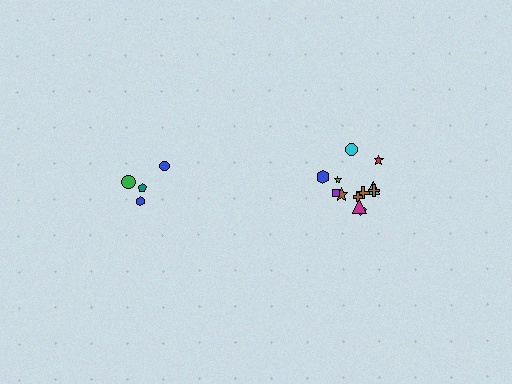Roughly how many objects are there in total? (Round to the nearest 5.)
Roughly 15 objects in total.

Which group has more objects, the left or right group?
The right group.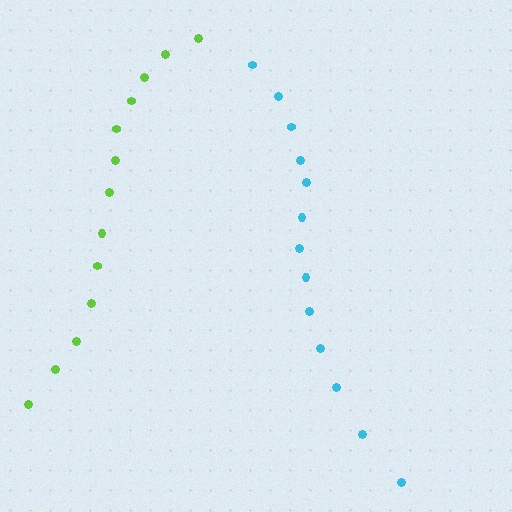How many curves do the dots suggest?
There are 2 distinct paths.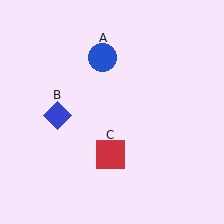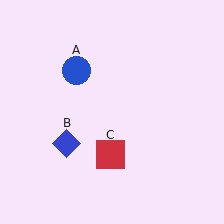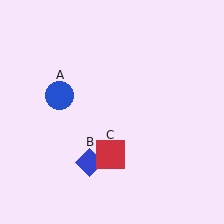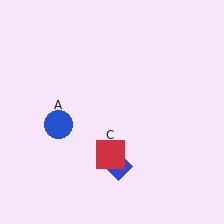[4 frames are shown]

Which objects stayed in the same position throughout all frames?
Red square (object C) remained stationary.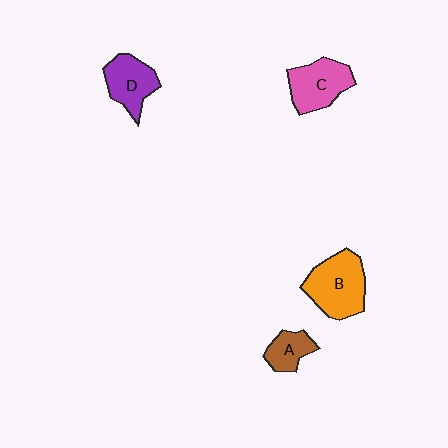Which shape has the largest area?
Shape B (orange).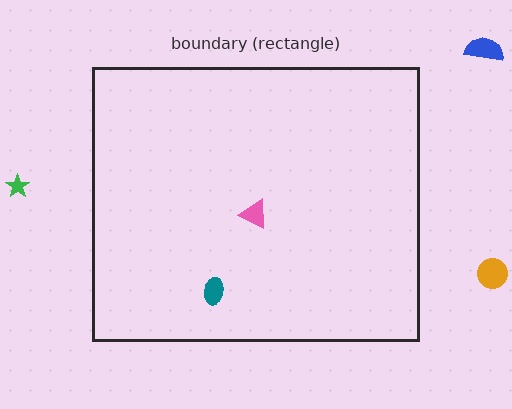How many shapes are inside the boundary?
2 inside, 3 outside.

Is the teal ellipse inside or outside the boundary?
Inside.